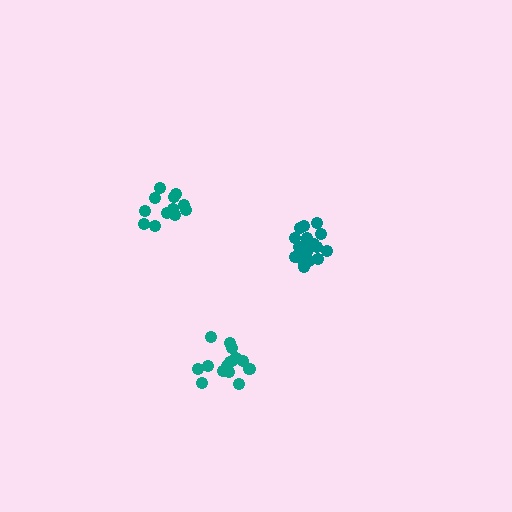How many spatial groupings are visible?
There are 3 spatial groupings.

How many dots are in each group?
Group 1: 18 dots, Group 2: 13 dots, Group 3: 15 dots (46 total).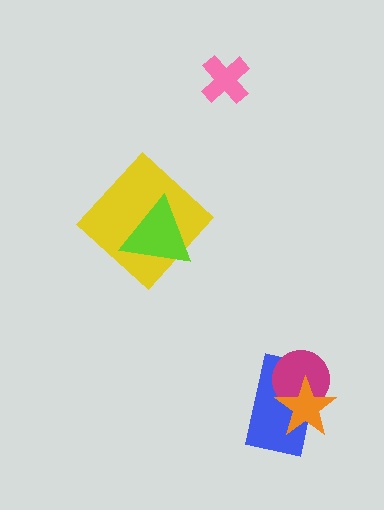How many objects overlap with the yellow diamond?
1 object overlaps with the yellow diamond.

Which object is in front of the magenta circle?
The orange star is in front of the magenta circle.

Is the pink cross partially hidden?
No, no other shape covers it.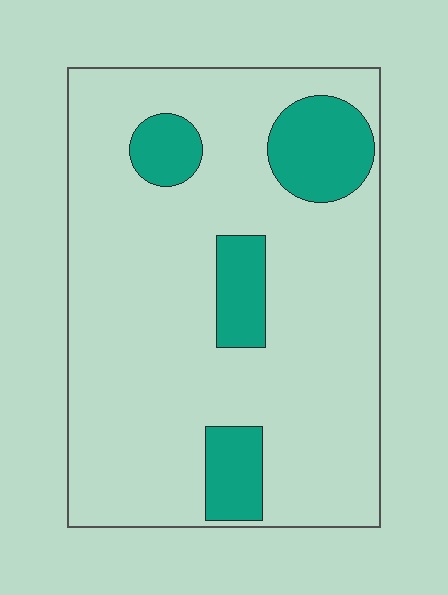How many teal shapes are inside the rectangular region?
4.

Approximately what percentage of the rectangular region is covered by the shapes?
Approximately 15%.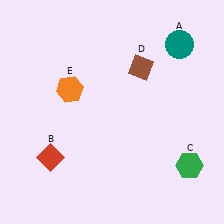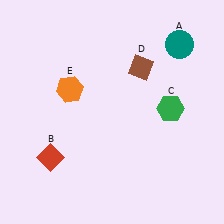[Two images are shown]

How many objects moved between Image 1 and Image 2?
1 object moved between the two images.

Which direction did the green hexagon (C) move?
The green hexagon (C) moved up.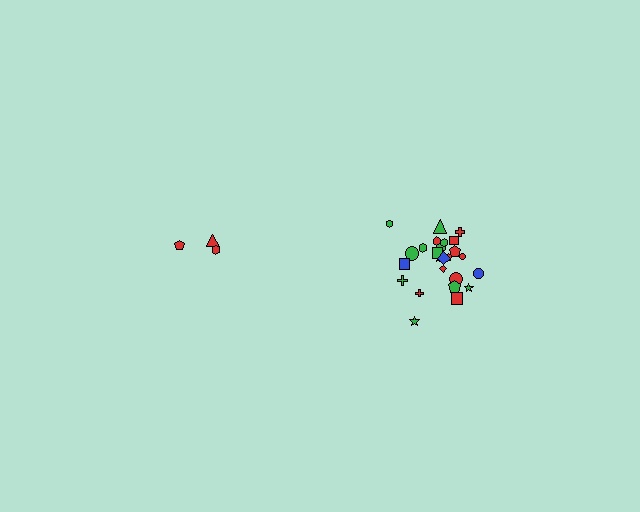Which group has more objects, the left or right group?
The right group.